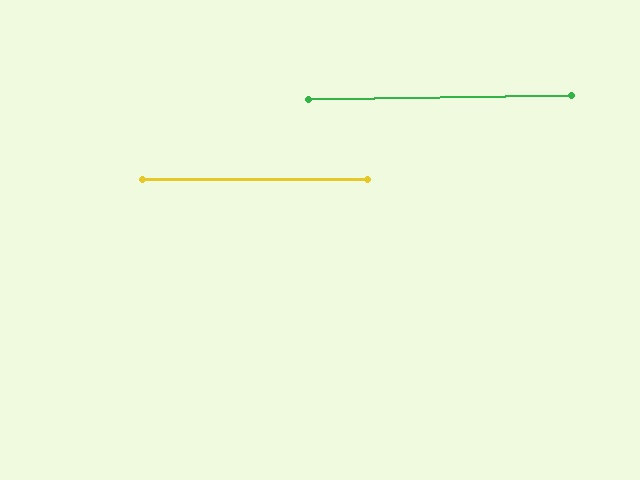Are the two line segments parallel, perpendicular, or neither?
Parallel — their directions differ by only 0.7°.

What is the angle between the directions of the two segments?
Approximately 1 degree.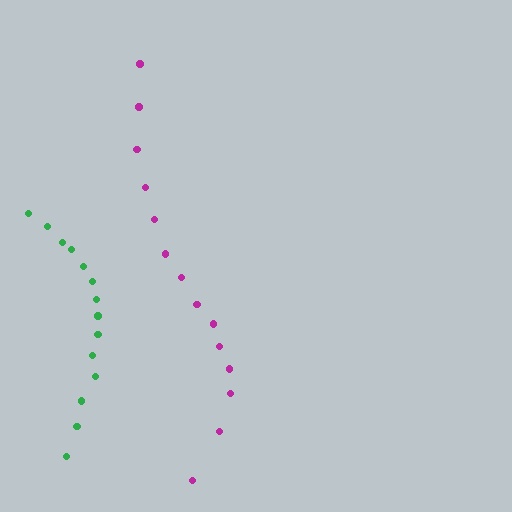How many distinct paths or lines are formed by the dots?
There are 2 distinct paths.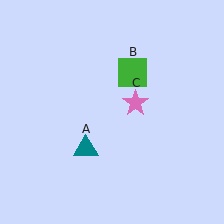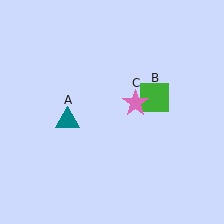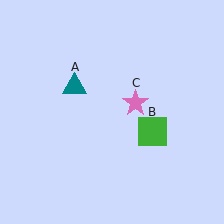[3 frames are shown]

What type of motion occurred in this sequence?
The teal triangle (object A), green square (object B) rotated clockwise around the center of the scene.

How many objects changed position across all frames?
2 objects changed position: teal triangle (object A), green square (object B).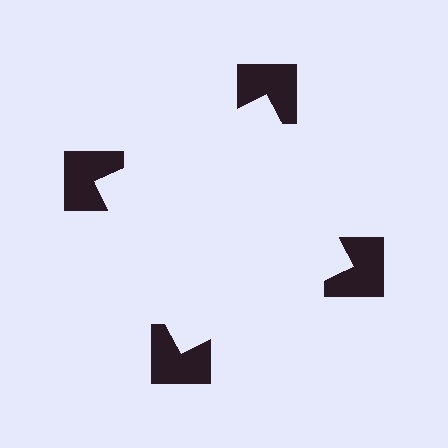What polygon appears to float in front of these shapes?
An illusory square — its edges are inferred from the aligned wedge cuts in the notched squares, not physically drawn.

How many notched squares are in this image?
There are 4 — one at each vertex of the illusory square.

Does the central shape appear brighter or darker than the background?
It typically appears slightly brighter than the background, even though no actual brightness change is drawn.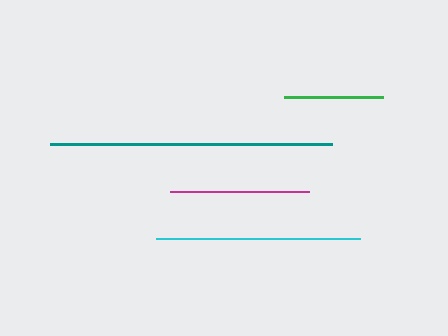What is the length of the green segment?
The green segment is approximately 99 pixels long.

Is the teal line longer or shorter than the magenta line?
The teal line is longer than the magenta line.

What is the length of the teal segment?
The teal segment is approximately 282 pixels long.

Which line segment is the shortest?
The green line is the shortest at approximately 99 pixels.